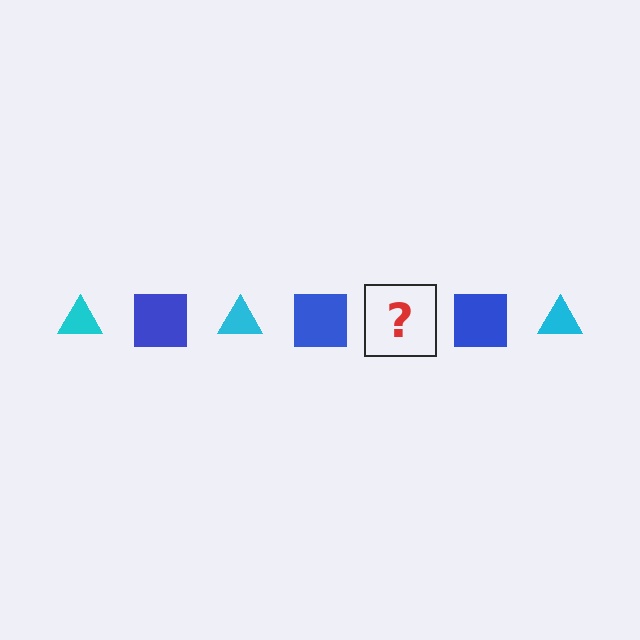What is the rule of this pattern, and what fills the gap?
The rule is that the pattern alternates between cyan triangle and blue square. The gap should be filled with a cyan triangle.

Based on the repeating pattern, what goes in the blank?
The blank should be a cyan triangle.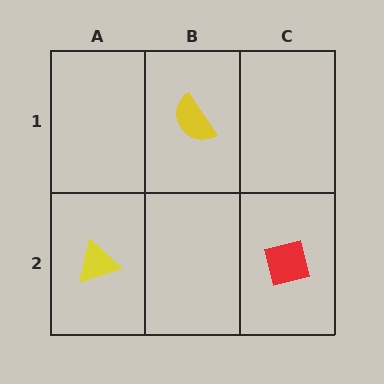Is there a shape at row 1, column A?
No, that cell is empty.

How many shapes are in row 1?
1 shape.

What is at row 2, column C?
A red square.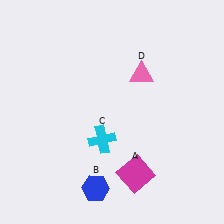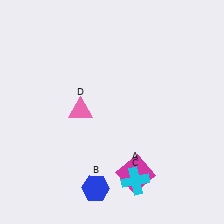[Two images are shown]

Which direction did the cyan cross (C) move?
The cyan cross (C) moved down.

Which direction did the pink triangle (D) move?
The pink triangle (D) moved left.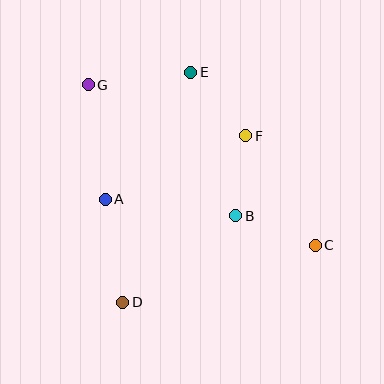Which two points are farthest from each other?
Points C and G are farthest from each other.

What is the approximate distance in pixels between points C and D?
The distance between C and D is approximately 201 pixels.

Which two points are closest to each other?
Points B and F are closest to each other.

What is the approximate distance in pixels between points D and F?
The distance between D and F is approximately 207 pixels.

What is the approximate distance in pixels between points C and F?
The distance between C and F is approximately 130 pixels.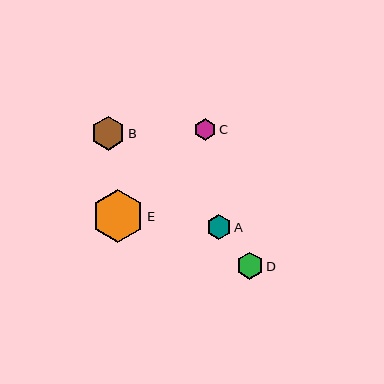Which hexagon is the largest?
Hexagon E is the largest with a size of approximately 53 pixels.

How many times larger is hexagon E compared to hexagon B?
Hexagon E is approximately 1.6 times the size of hexagon B.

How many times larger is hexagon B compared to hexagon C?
Hexagon B is approximately 1.6 times the size of hexagon C.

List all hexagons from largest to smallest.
From largest to smallest: E, B, D, A, C.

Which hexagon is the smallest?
Hexagon C is the smallest with a size of approximately 21 pixels.